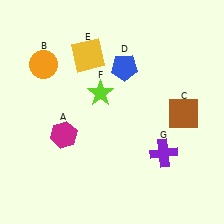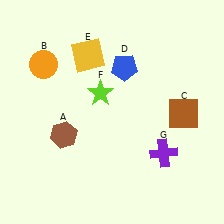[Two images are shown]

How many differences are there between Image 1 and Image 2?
There is 1 difference between the two images.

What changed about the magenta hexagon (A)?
In Image 1, A is magenta. In Image 2, it changed to brown.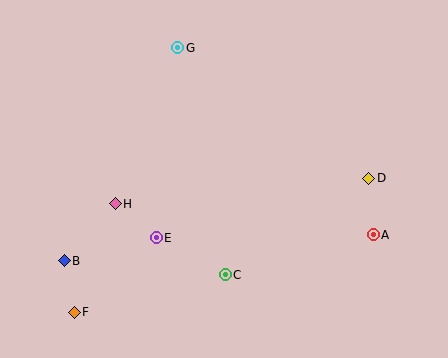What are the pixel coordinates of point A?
Point A is at (373, 235).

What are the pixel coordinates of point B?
Point B is at (64, 261).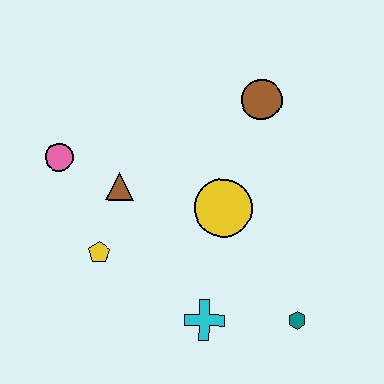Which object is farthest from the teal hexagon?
The pink circle is farthest from the teal hexagon.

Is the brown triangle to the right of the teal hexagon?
No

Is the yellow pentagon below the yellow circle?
Yes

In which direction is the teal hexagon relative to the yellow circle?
The teal hexagon is below the yellow circle.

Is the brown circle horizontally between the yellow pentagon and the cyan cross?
No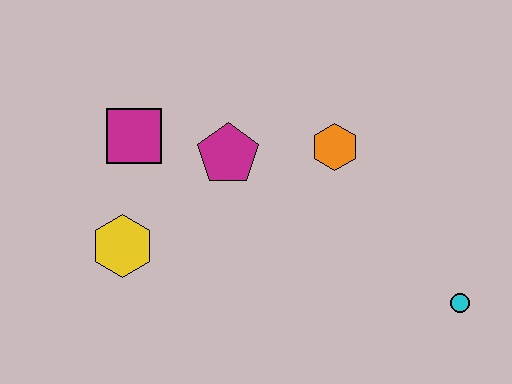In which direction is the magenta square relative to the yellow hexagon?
The magenta square is above the yellow hexagon.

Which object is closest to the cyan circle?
The orange hexagon is closest to the cyan circle.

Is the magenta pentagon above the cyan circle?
Yes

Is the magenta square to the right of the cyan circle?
No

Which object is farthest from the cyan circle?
The magenta square is farthest from the cyan circle.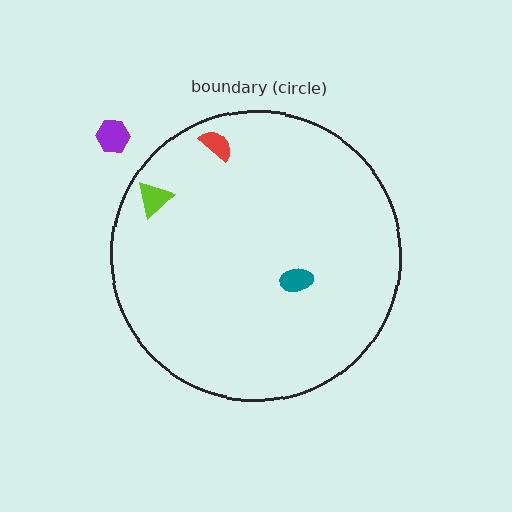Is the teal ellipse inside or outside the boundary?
Inside.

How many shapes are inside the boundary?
3 inside, 1 outside.